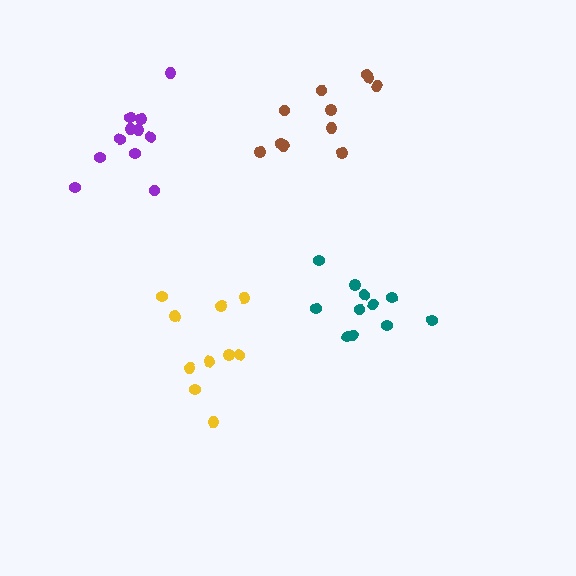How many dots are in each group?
Group 1: 10 dots, Group 2: 11 dots, Group 3: 11 dots, Group 4: 11 dots (43 total).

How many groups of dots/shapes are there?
There are 4 groups.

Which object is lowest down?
The yellow cluster is bottommost.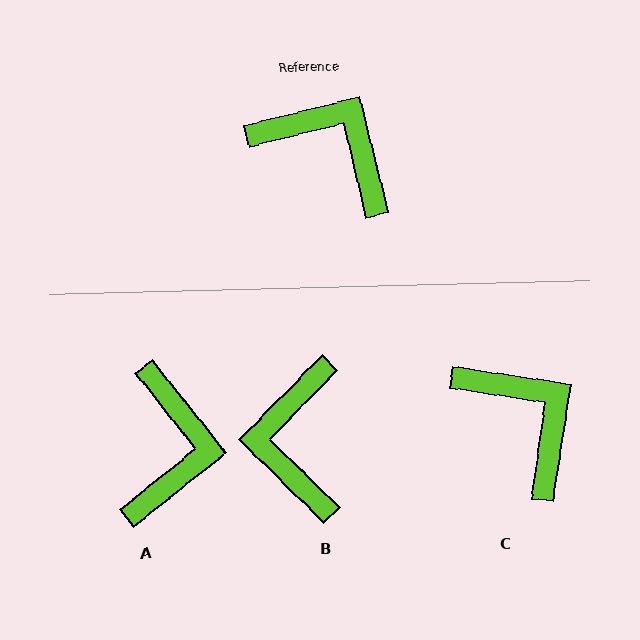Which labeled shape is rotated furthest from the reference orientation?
B, about 122 degrees away.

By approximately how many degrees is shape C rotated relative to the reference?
Approximately 22 degrees clockwise.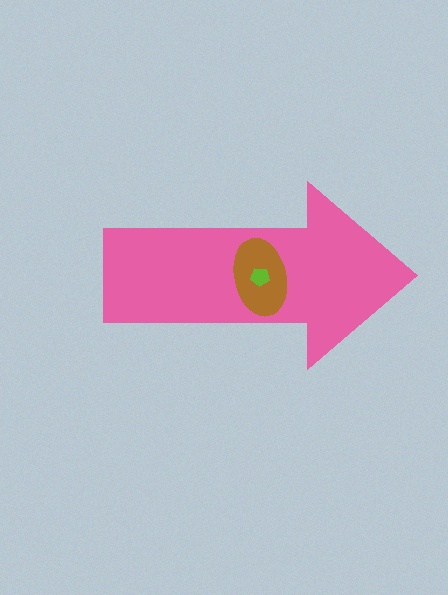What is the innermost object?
The lime pentagon.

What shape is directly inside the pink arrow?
The brown ellipse.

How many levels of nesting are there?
3.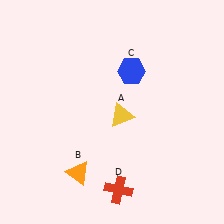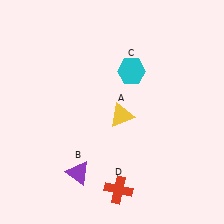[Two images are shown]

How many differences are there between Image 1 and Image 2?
There are 2 differences between the two images.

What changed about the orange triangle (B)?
In Image 1, B is orange. In Image 2, it changed to purple.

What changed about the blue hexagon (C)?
In Image 1, C is blue. In Image 2, it changed to cyan.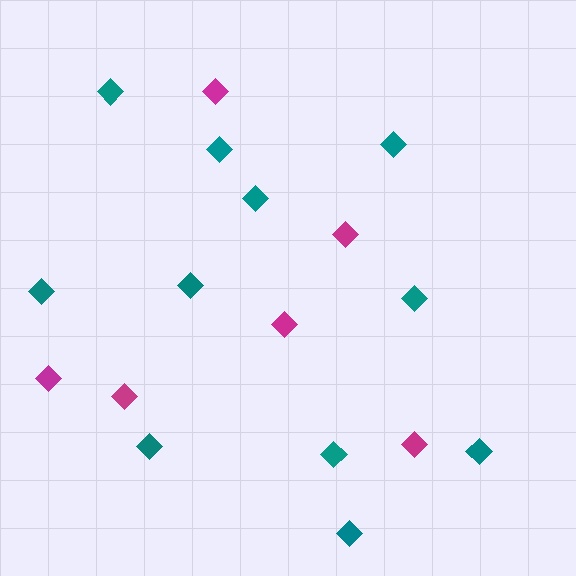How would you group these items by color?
There are 2 groups: one group of magenta diamonds (6) and one group of teal diamonds (11).